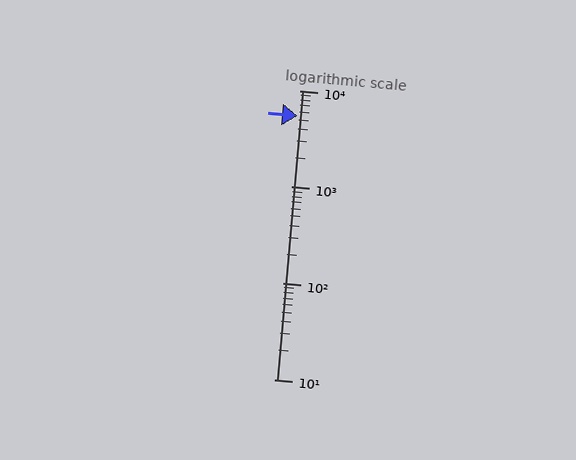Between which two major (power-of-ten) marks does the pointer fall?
The pointer is between 1000 and 10000.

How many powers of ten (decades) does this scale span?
The scale spans 3 decades, from 10 to 10000.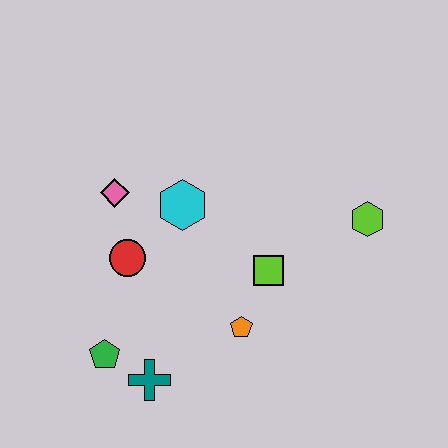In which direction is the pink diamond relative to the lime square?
The pink diamond is to the left of the lime square.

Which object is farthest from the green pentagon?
The lime hexagon is farthest from the green pentagon.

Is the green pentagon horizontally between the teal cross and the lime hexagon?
No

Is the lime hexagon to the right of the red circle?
Yes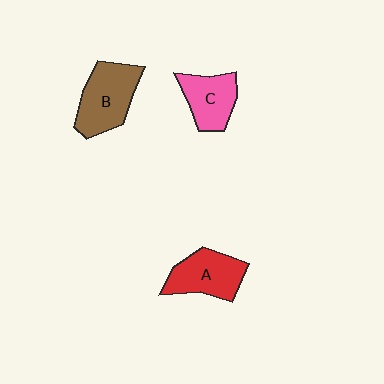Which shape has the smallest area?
Shape C (pink).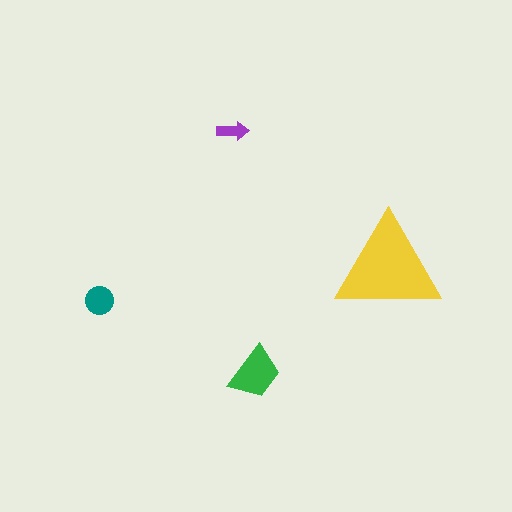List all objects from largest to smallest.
The yellow triangle, the green trapezoid, the teal circle, the purple arrow.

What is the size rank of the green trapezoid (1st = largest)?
2nd.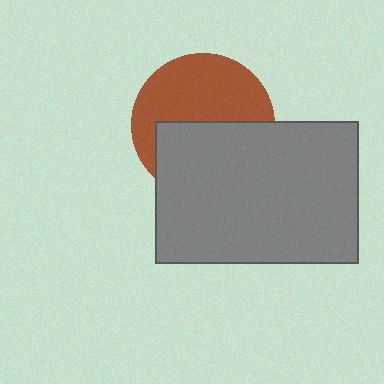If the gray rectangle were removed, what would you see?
You would see the complete brown circle.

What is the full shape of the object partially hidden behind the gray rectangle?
The partially hidden object is a brown circle.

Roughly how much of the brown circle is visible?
About half of it is visible (roughly 53%).